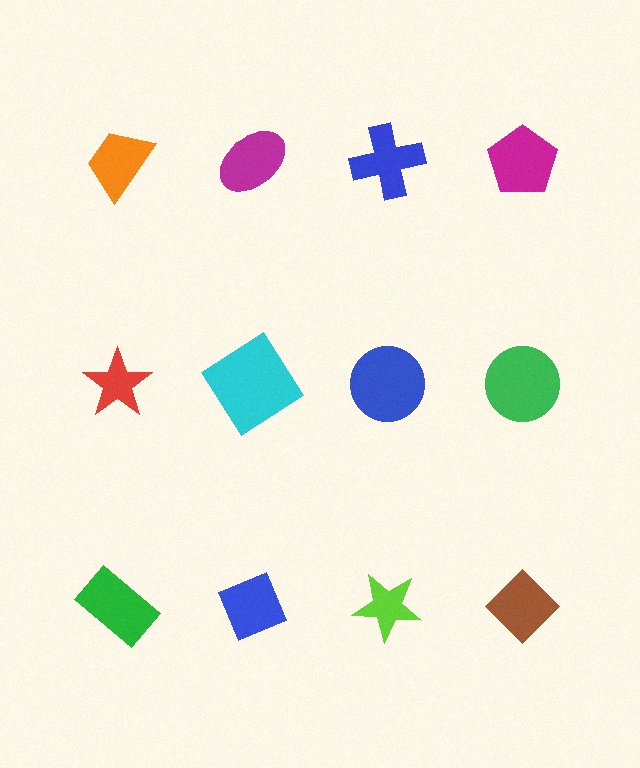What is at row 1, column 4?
A magenta pentagon.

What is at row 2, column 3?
A blue circle.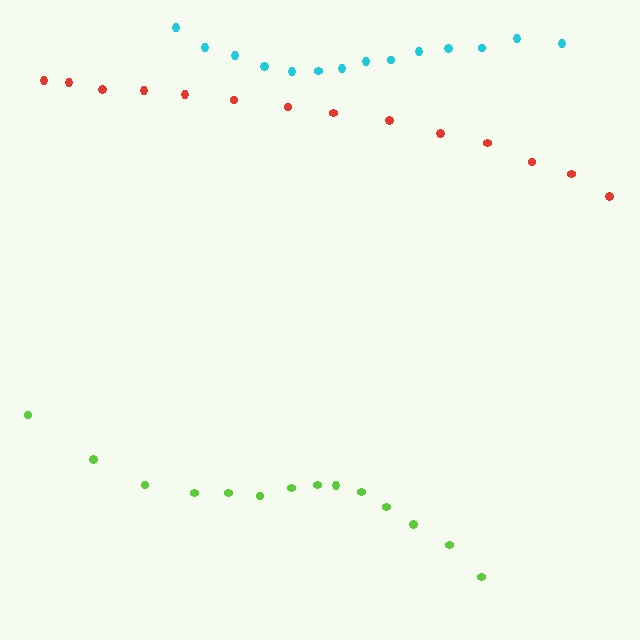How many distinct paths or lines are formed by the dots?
There are 3 distinct paths.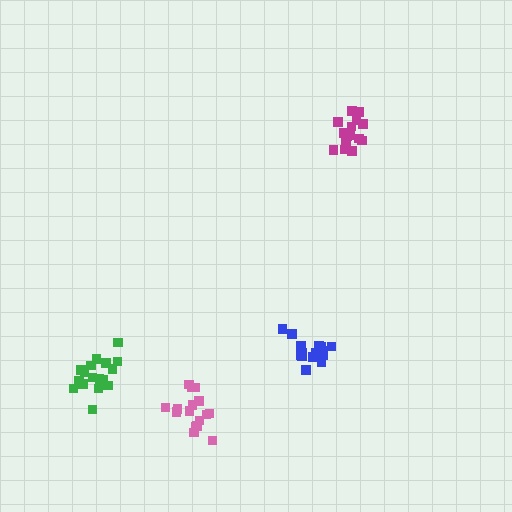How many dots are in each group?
Group 1: 19 dots, Group 2: 18 dots, Group 3: 16 dots, Group 4: 16 dots (69 total).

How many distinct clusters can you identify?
There are 4 distinct clusters.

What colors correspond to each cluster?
The clusters are colored: blue, green, pink, magenta.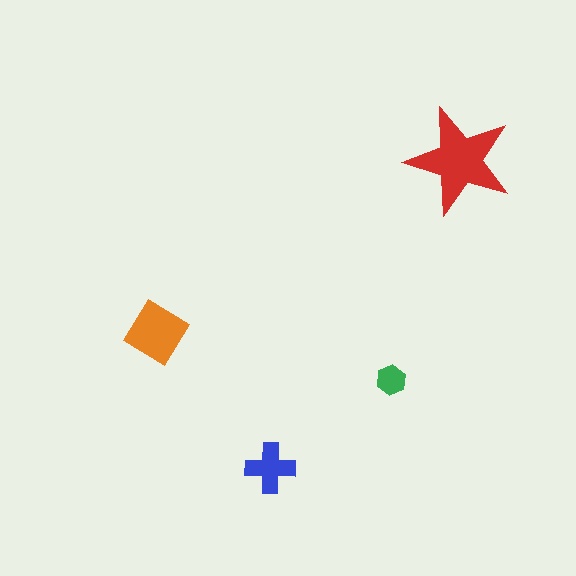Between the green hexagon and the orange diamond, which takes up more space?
The orange diamond.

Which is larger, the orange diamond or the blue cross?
The orange diamond.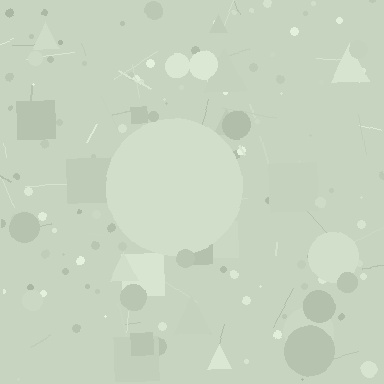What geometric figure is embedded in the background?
A circle is embedded in the background.